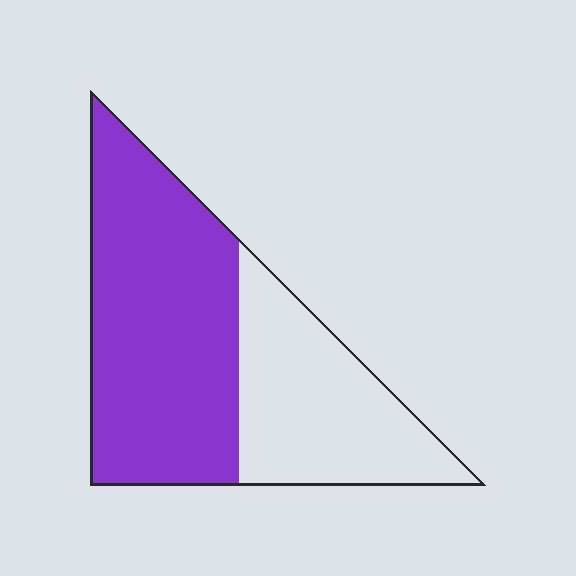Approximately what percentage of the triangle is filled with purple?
Approximately 60%.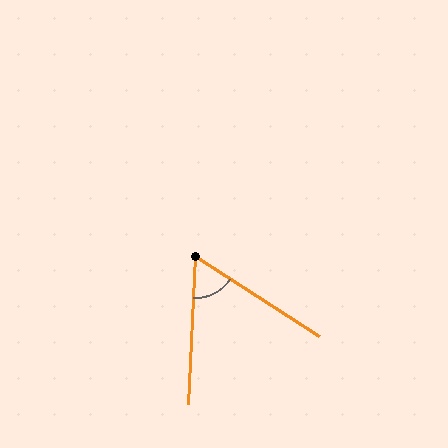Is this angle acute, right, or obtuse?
It is acute.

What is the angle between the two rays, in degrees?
Approximately 60 degrees.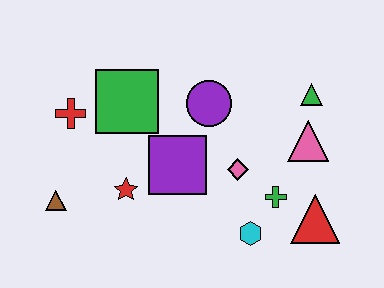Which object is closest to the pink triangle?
The green triangle is closest to the pink triangle.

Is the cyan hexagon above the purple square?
No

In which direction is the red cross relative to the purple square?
The red cross is to the left of the purple square.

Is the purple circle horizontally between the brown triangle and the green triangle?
Yes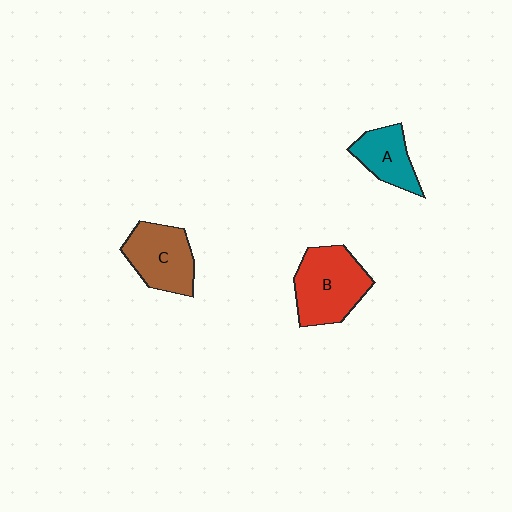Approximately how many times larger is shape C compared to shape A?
Approximately 1.4 times.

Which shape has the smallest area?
Shape A (teal).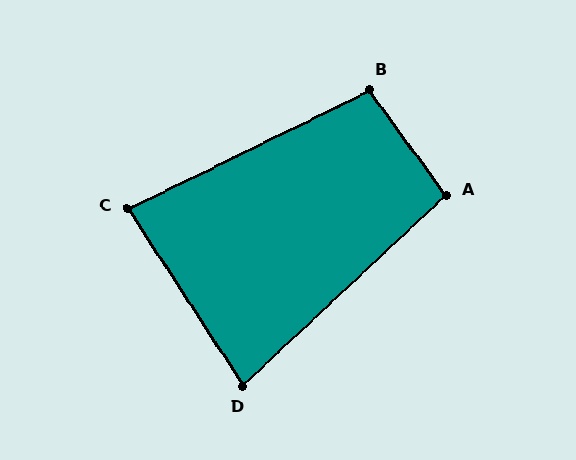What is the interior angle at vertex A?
Approximately 97 degrees (obtuse).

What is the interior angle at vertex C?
Approximately 83 degrees (acute).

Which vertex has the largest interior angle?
B, at approximately 100 degrees.